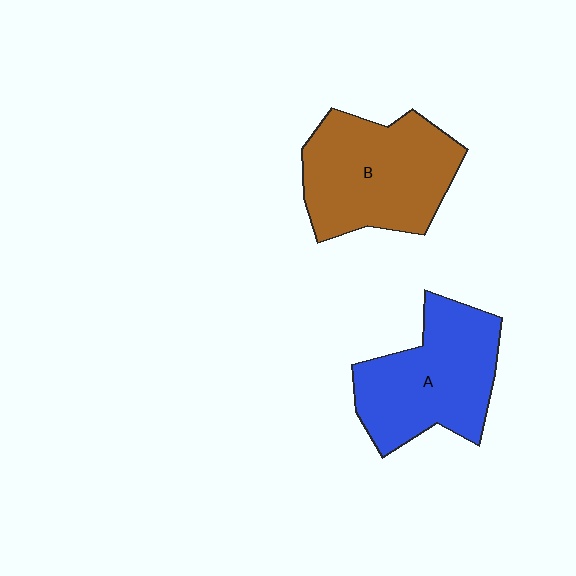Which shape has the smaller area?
Shape A (blue).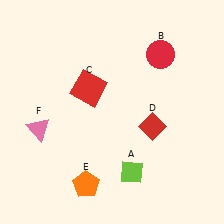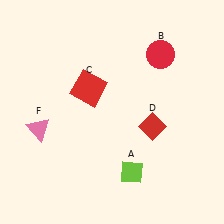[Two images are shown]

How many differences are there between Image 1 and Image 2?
There is 1 difference between the two images.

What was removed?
The orange pentagon (E) was removed in Image 2.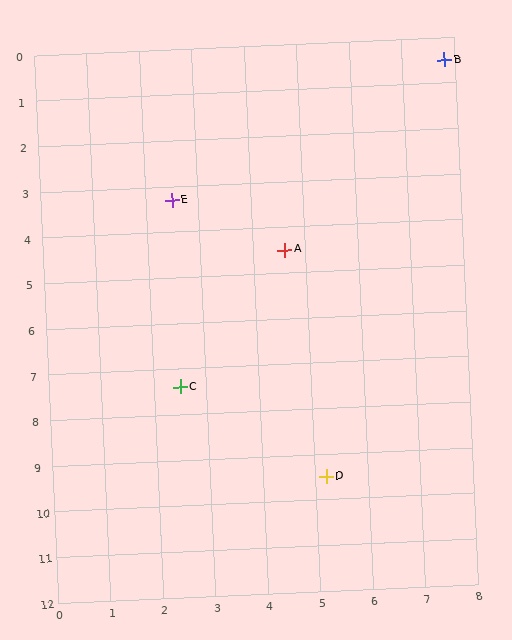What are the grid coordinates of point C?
Point C is at approximately (2.5, 7.4).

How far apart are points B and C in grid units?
Points B and C are about 8.7 grid units apart.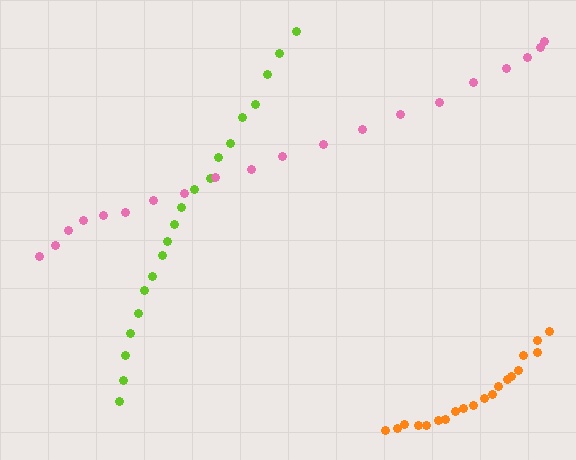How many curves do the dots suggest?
There are 3 distinct paths.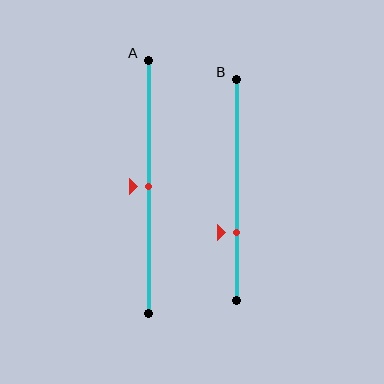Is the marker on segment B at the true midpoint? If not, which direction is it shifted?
No, the marker on segment B is shifted downward by about 19% of the segment length.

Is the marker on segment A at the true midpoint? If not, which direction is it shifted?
Yes, the marker on segment A is at the true midpoint.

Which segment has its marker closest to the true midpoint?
Segment A has its marker closest to the true midpoint.